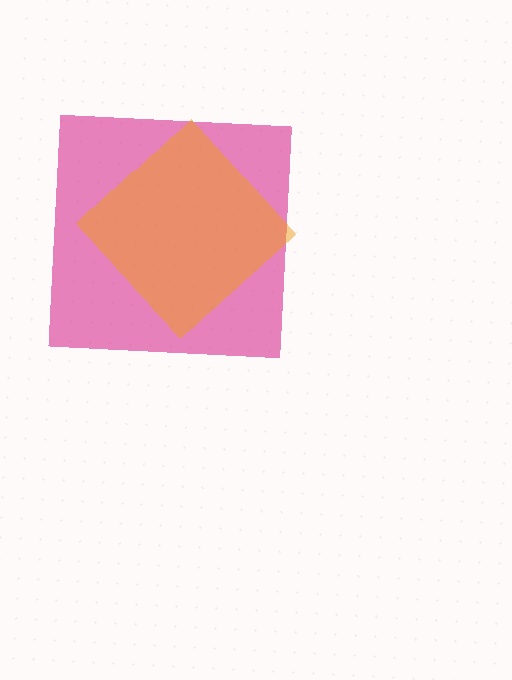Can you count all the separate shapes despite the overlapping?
Yes, there are 2 separate shapes.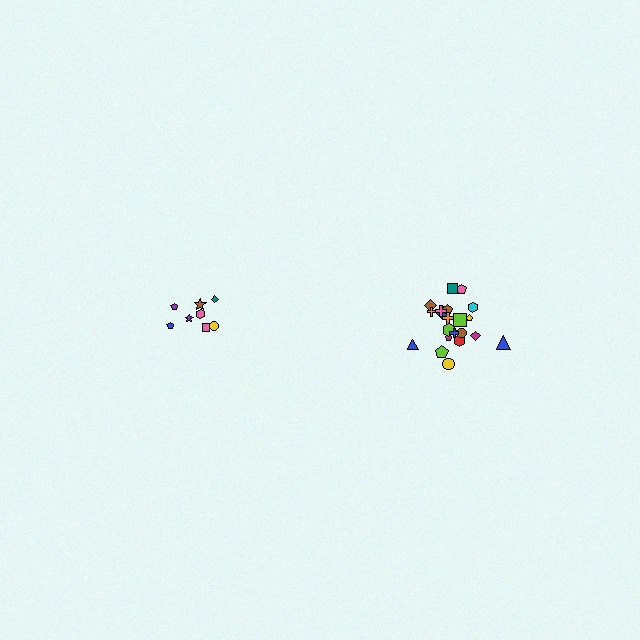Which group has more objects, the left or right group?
The right group.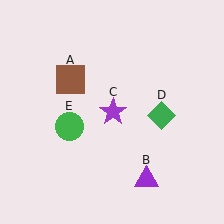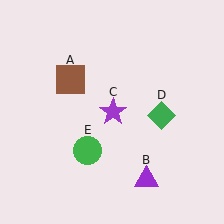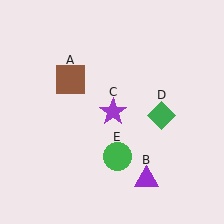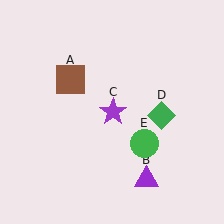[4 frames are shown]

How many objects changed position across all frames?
1 object changed position: green circle (object E).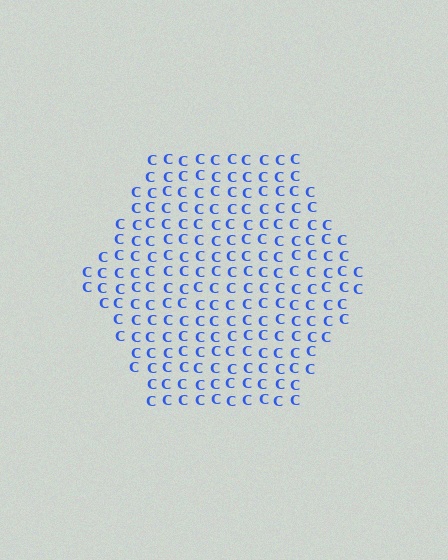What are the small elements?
The small elements are letter C's.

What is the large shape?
The large shape is a hexagon.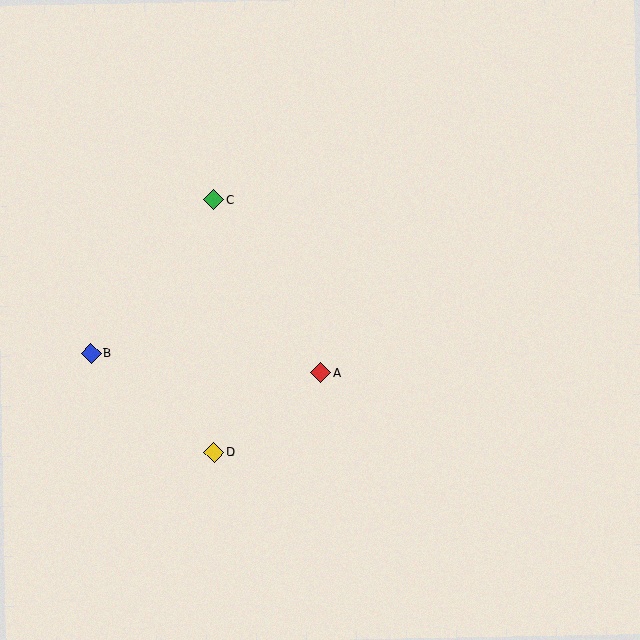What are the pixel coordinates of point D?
Point D is at (214, 452).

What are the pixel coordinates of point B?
Point B is at (91, 353).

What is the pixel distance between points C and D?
The distance between C and D is 252 pixels.